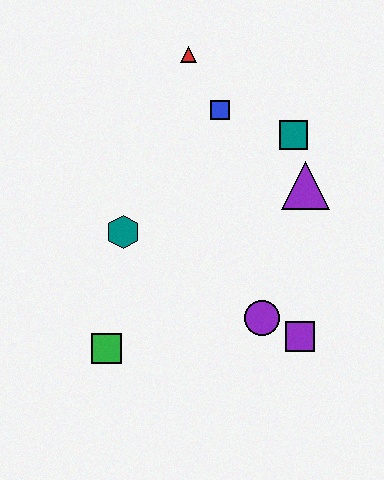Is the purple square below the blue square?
Yes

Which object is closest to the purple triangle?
The teal square is closest to the purple triangle.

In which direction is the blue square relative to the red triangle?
The blue square is below the red triangle.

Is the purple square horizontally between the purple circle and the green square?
No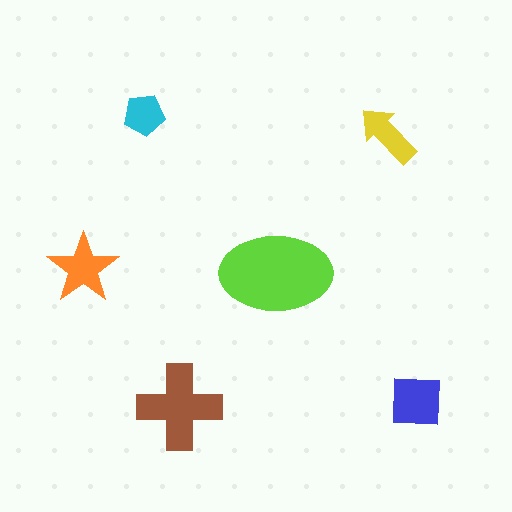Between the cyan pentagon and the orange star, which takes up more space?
The orange star.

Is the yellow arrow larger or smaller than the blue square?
Smaller.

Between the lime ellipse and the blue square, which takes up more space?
The lime ellipse.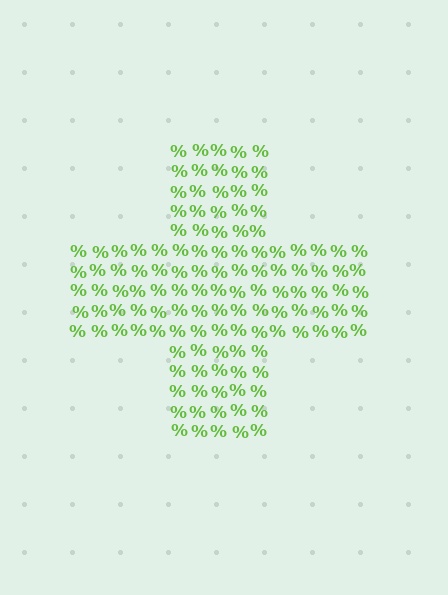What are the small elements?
The small elements are percent signs.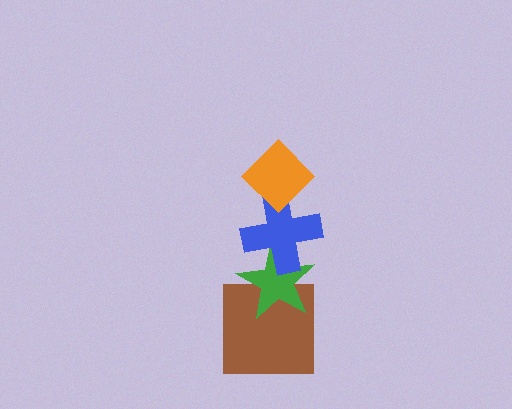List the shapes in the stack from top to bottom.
From top to bottom: the orange diamond, the blue cross, the green star, the brown square.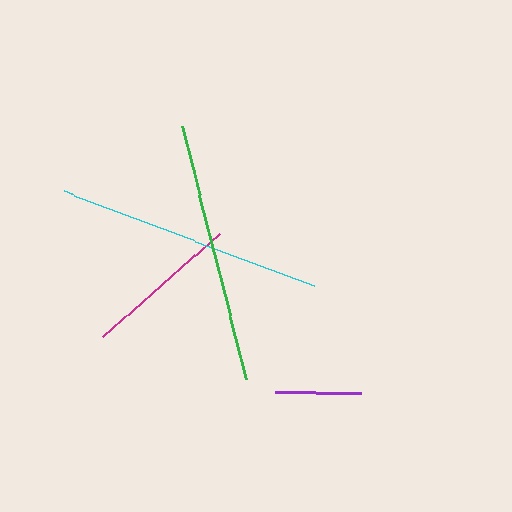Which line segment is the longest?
The cyan line is the longest at approximately 267 pixels.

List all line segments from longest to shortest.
From longest to shortest: cyan, green, magenta, purple.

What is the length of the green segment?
The green segment is approximately 260 pixels long.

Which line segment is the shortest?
The purple line is the shortest at approximately 86 pixels.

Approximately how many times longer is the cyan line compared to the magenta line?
The cyan line is approximately 1.7 times the length of the magenta line.